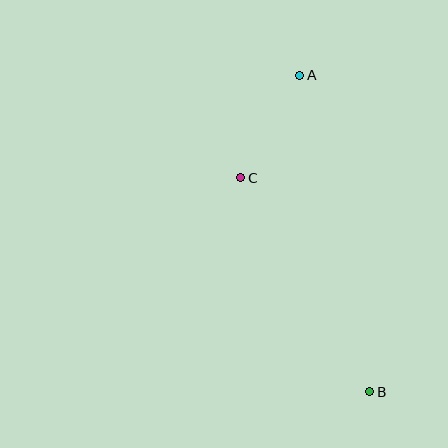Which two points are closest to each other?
Points A and C are closest to each other.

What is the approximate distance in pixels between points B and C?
The distance between B and C is approximately 250 pixels.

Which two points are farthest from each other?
Points A and B are farthest from each other.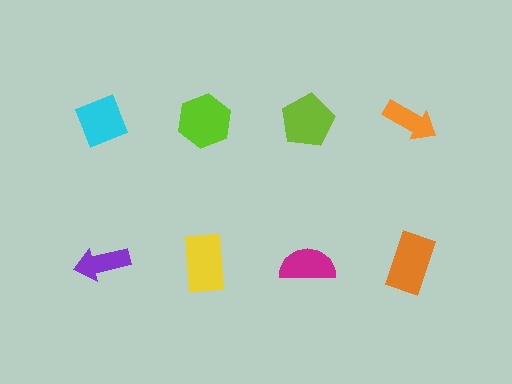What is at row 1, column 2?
A lime hexagon.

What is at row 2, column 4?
An orange rectangle.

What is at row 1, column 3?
A lime pentagon.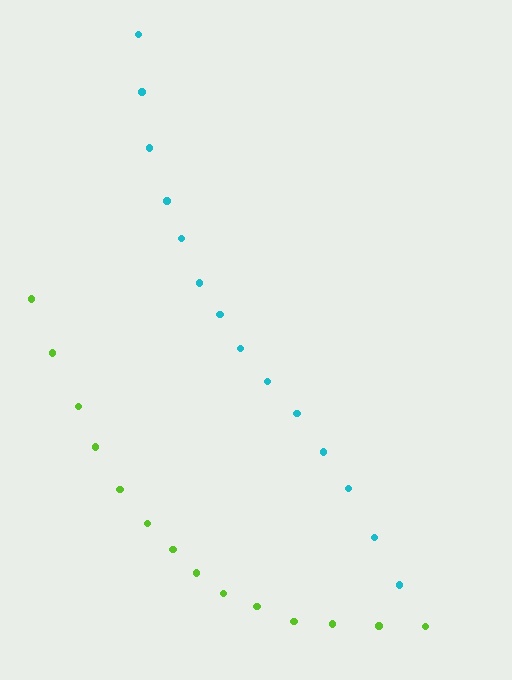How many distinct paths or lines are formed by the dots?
There are 2 distinct paths.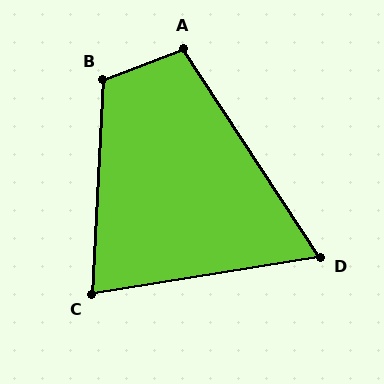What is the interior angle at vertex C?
Approximately 78 degrees (acute).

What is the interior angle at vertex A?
Approximately 102 degrees (obtuse).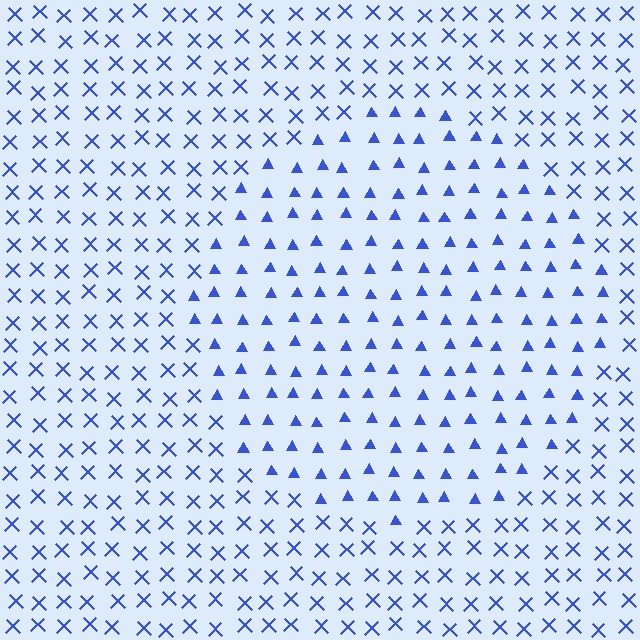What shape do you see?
I see a circle.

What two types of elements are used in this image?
The image uses triangles inside the circle region and X marks outside it.